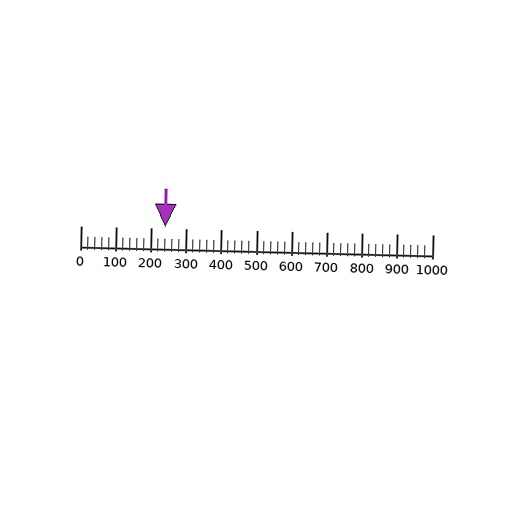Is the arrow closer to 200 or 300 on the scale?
The arrow is closer to 200.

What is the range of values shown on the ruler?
The ruler shows values from 0 to 1000.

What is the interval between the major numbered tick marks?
The major tick marks are spaced 100 units apart.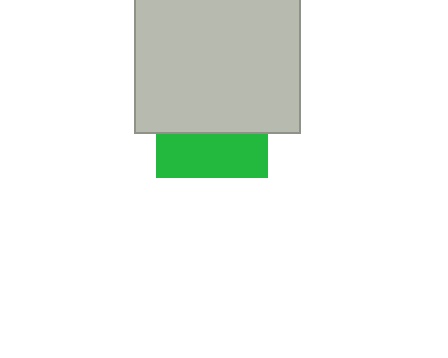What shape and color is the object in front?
The object in front is a light gray square.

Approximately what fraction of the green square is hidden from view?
Roughly 61% of the green square is hidden behind the light gray square.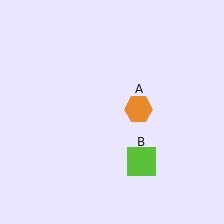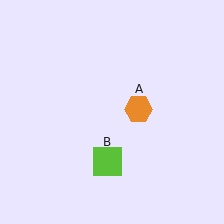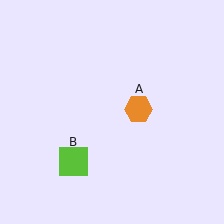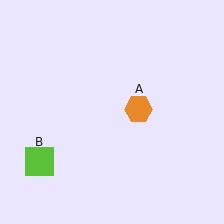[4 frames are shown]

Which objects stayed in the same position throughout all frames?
Orange hexagon (object A) remained stationary.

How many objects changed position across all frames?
1 object changed position: lime square (object B).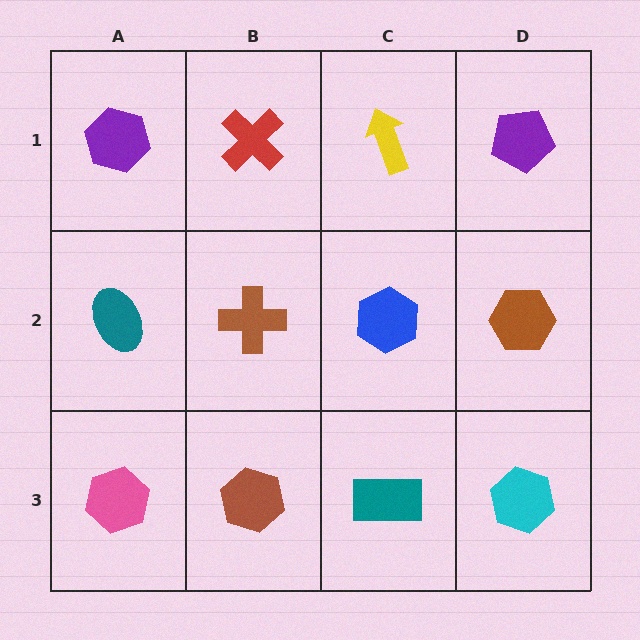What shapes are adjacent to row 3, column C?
A blue hexagon (row 2, column C), a brown hexagon (row 3, column B), a cyan hexagon (row 3, column D).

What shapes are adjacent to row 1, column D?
A brown hexagon (row 2, column D), a yellow arrow (row 1, column C).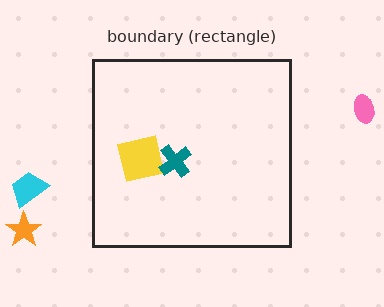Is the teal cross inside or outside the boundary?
Inside.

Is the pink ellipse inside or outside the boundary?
Outside.